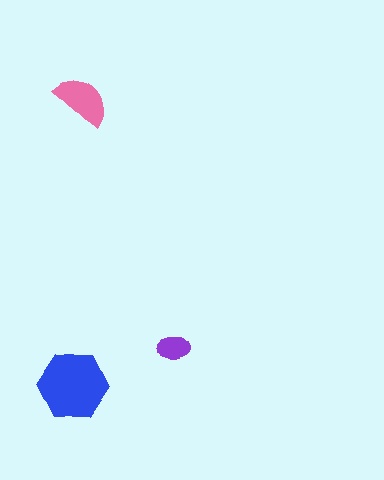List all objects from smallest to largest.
The purple ellipse, the pink semicircle, the blue hexagon.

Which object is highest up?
The pink semicircle is topmost.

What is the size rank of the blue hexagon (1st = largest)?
1st.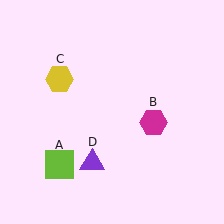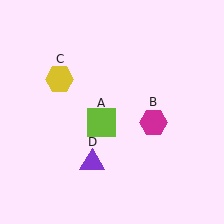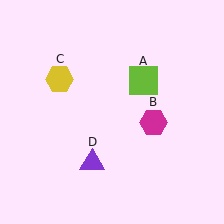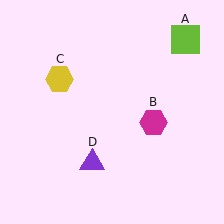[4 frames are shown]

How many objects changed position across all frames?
1 object changed position: lime square (object A).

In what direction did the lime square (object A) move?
The lime square (object A) moved up and to the right.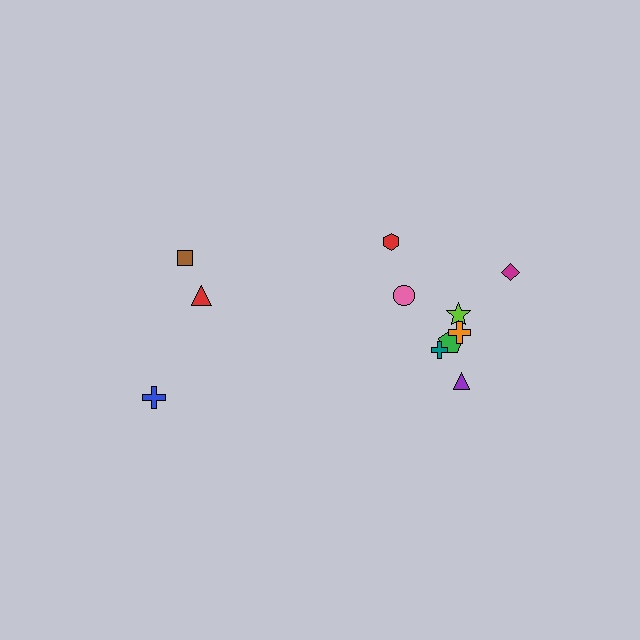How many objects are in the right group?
There are 8 objects.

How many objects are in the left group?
There are 3 objects.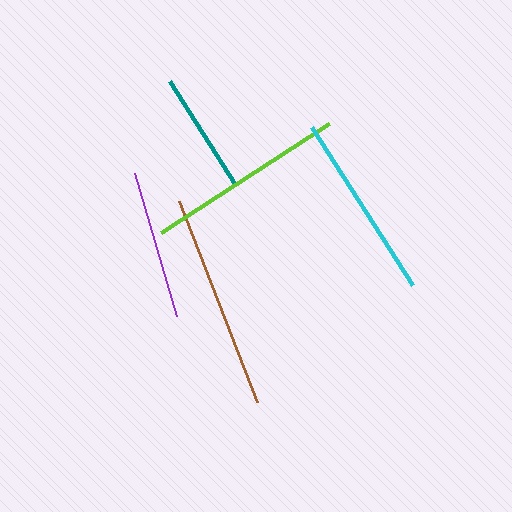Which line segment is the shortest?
The teal line is the shortest at approximately 123 pixels.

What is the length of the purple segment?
The purple segment is approximately 150 pixels long.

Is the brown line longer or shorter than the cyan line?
The brown line is longer than the cyan line.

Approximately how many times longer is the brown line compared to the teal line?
The brown line is approximately 1.8 times the length of the teal line.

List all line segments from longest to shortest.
From longest to shortest: brown, lime, cyan, purple, teal.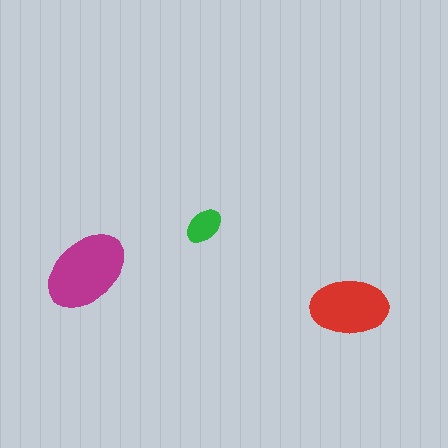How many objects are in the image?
There are 3 objects in the image.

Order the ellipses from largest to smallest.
the magenta one, the red one, the green one.